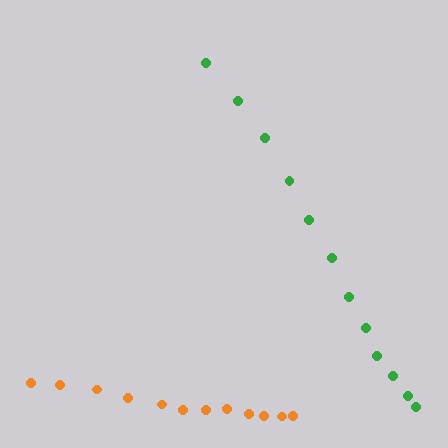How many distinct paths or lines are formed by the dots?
There are 2 distinct paths.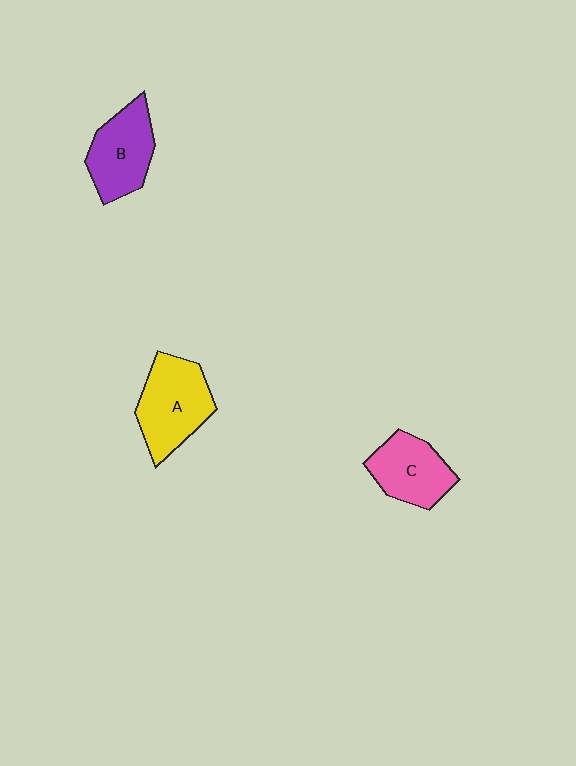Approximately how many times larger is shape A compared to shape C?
Approximately 1.3 times.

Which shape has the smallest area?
Shape C (pink).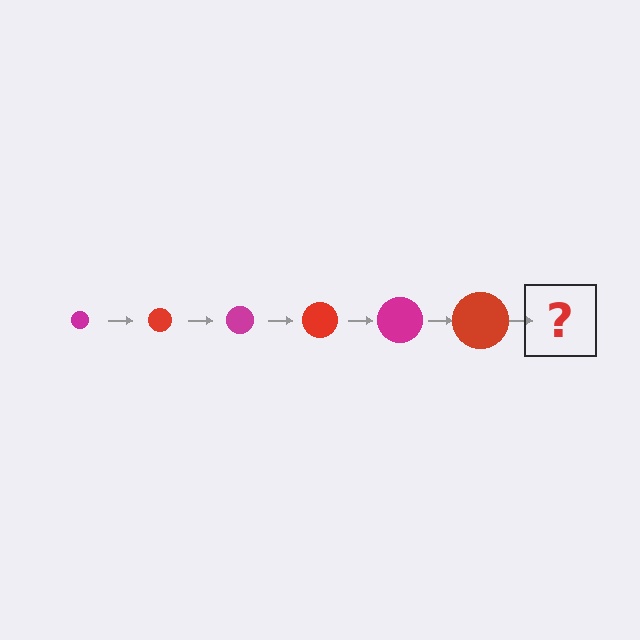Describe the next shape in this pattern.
It should be a magenta circle, larger than the previous one.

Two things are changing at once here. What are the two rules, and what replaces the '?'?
The two rules are that the circle grows larger each step and the color cycles through magenta and red. The '?' should be a magenta circle, larger than the previous one.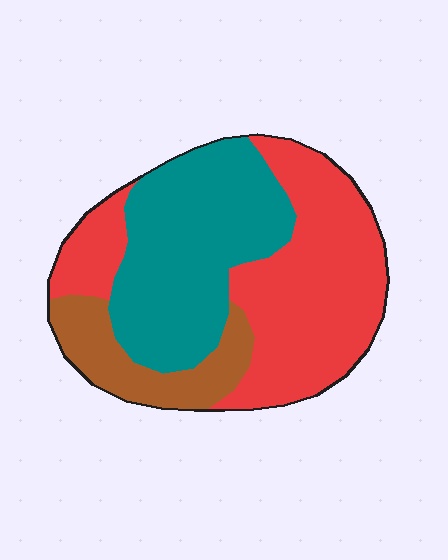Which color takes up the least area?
Brown, at roughly 15%.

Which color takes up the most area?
Red, at roughly 45%.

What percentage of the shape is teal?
Teal covers 38% of the shape.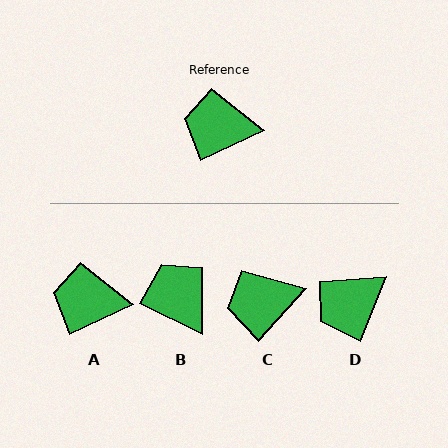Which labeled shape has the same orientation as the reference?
A.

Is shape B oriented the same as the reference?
No, it is off by about 51 degrees.